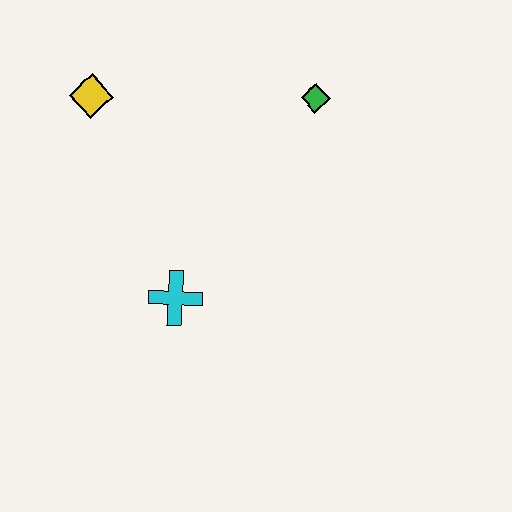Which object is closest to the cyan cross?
The yellow diamond is closest to the cyan cross.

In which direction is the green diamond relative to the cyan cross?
The green diamond is above the cyan cross.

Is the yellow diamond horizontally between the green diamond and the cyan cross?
No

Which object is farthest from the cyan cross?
The green diamond is farthest from the cyan cross.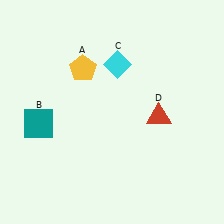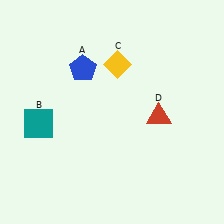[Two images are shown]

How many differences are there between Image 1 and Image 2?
There are 2 differences between the two images.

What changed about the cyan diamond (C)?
In Image 1, C is cyan. In Image 2, it changed to yellow.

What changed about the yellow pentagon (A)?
In Image 1, A is yellow. In Image 2, it changed to blue.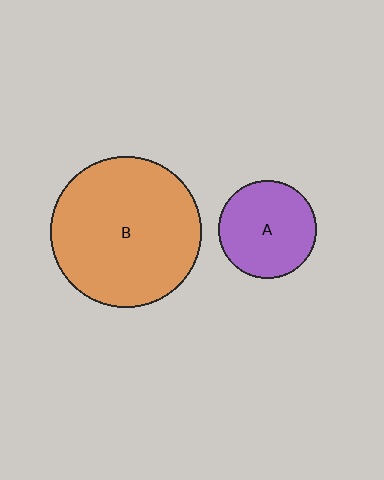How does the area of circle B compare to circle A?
Approximately 2.4 times.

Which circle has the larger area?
Circle B (orange).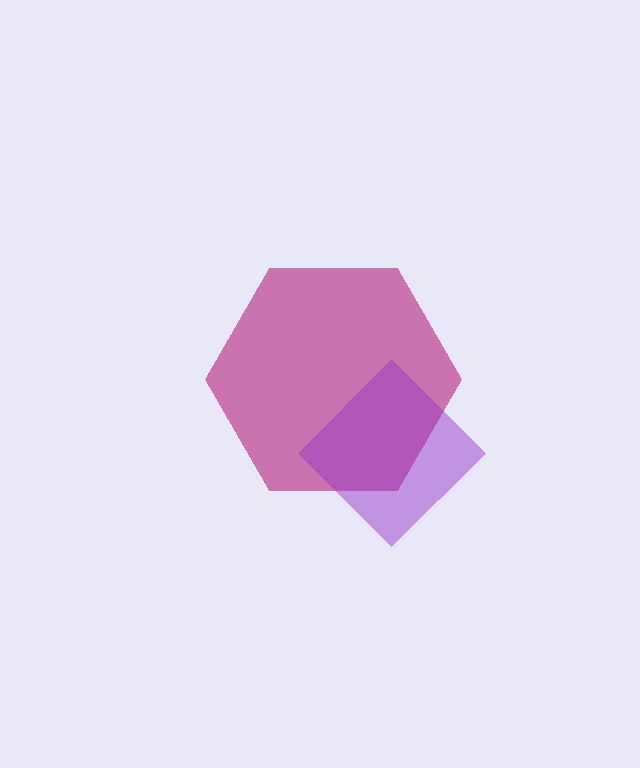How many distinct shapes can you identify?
There are 2 distinct shapes: a magenta hexagon, a purple diamond.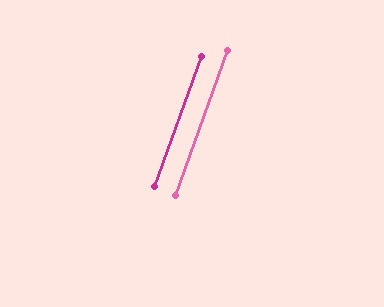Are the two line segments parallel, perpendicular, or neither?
Parallel — their directions differ by only 0.5°.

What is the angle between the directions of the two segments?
Approximately 0 degrees.